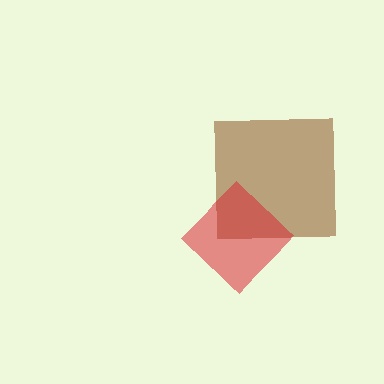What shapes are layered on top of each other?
The layered shapes are: a brown square, a red diamond.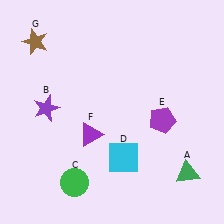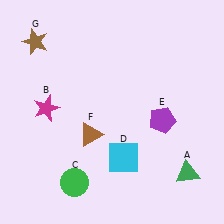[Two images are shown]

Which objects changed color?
B changed from purple to magenta. F changed from purple to brown.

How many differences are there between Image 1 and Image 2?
There are 2 differences between the two images.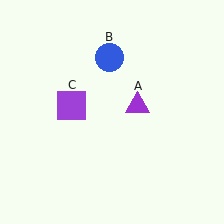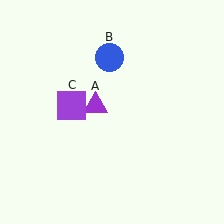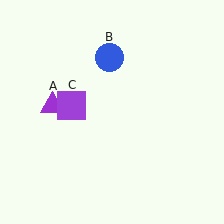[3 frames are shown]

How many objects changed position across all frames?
1 object changed position: purple triangle (object A).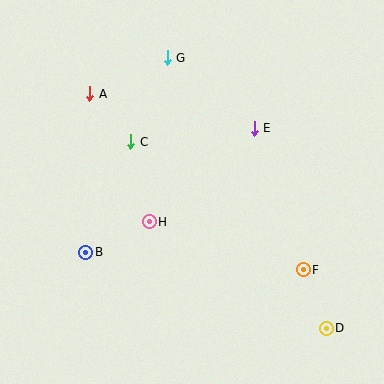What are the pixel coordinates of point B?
Point B is at (86, 252).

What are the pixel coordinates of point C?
Point C is at (131, 142).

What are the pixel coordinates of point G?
Point G is at (167, 58).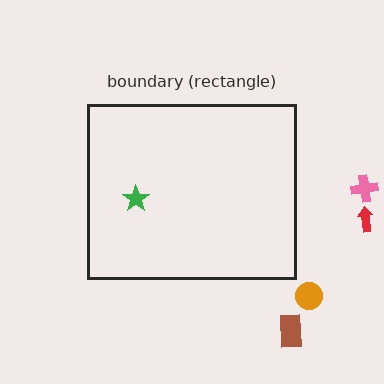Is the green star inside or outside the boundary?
Inside.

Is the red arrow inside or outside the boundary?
Outside.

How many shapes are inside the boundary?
1 inside, 4 outside.